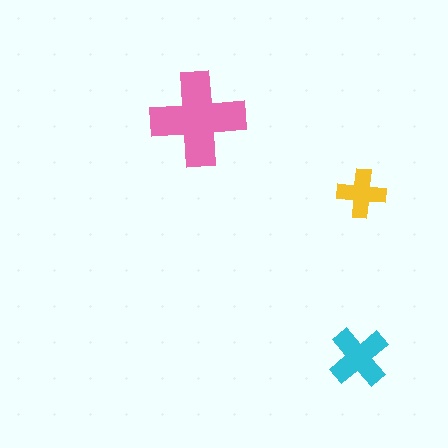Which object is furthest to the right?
The yellow cross is rightmost.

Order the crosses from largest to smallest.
the pink one, the cyan one, the yellow one.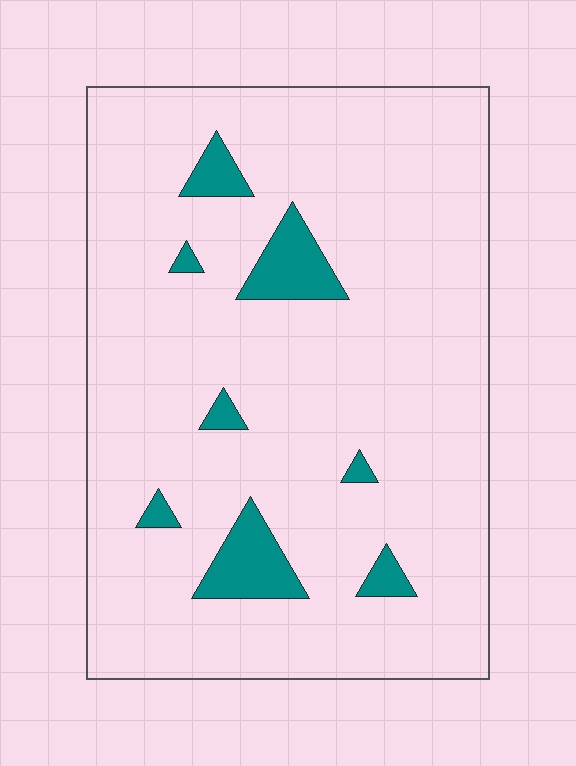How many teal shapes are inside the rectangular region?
8.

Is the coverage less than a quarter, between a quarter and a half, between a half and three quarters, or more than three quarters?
Less than a quarter.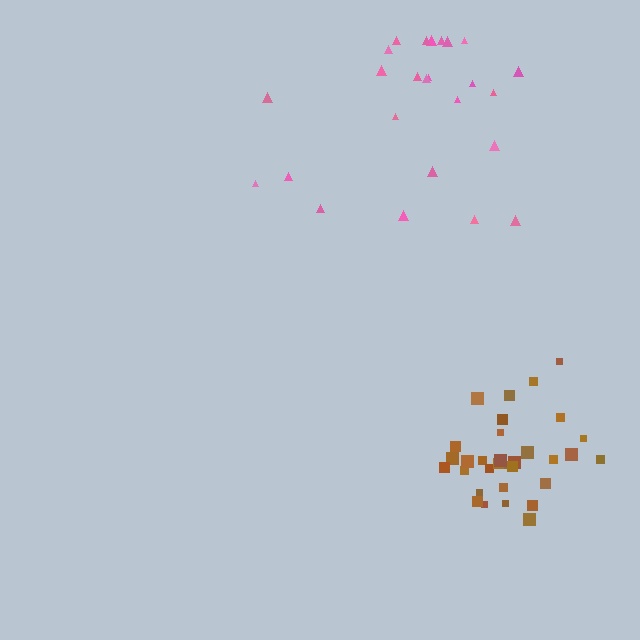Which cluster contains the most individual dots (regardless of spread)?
Brown (32).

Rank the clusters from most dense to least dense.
brown, pink.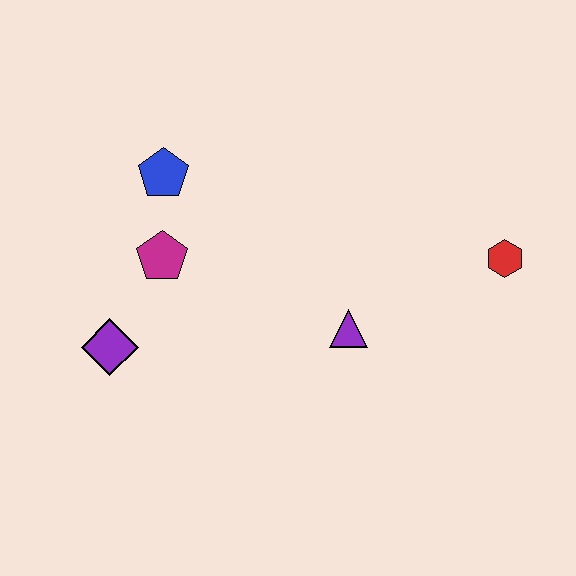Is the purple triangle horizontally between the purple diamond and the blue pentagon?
No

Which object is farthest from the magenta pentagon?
The red hexagon is farthest from the magenta pentagon.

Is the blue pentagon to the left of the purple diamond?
No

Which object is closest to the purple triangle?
The red hexagon is closest to the purple triangle.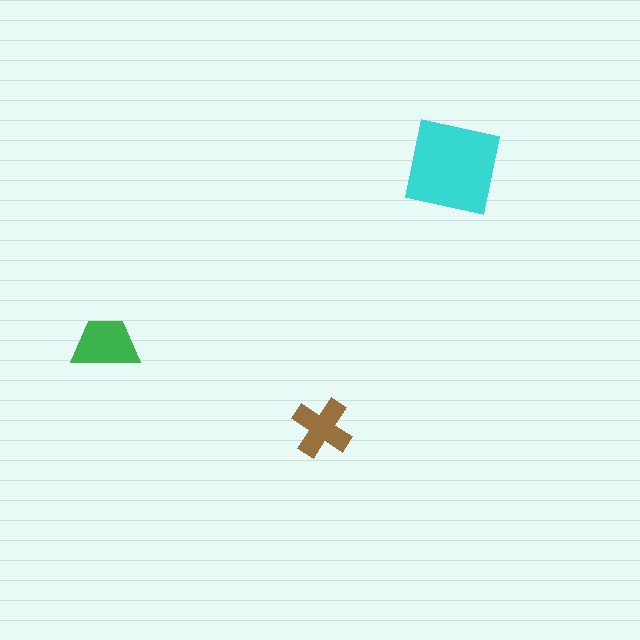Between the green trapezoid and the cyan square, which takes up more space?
The cyan square.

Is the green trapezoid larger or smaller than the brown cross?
Larger.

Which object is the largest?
The cyan square.